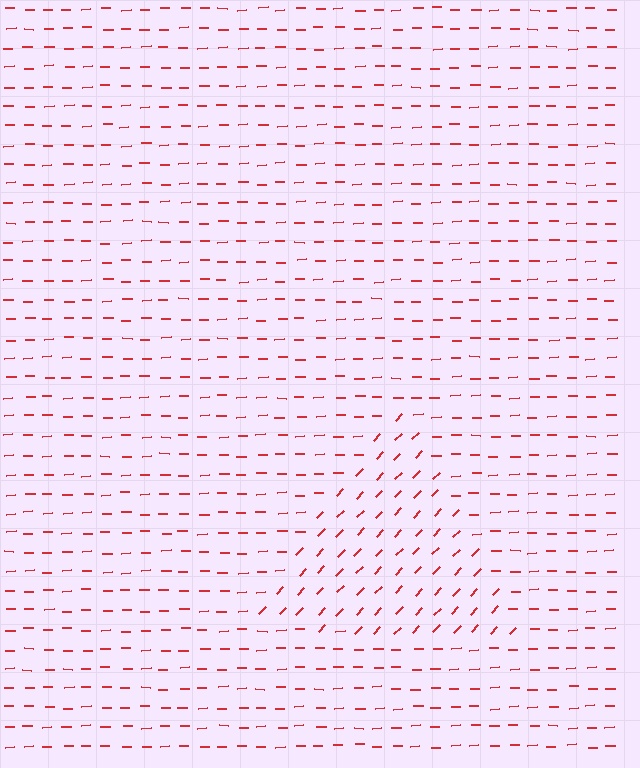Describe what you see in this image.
The image is filled with small red line segments. A triangle region in the image has lines oriented differently from the surrounding lines, creating a visible texture boundary.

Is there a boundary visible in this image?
Yes, there is a texture boundary formed by a change in line orientation.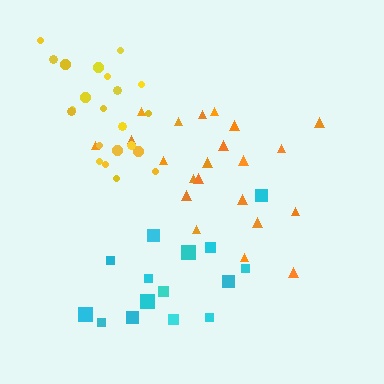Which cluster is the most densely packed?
Yellow.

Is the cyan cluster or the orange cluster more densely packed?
Orange.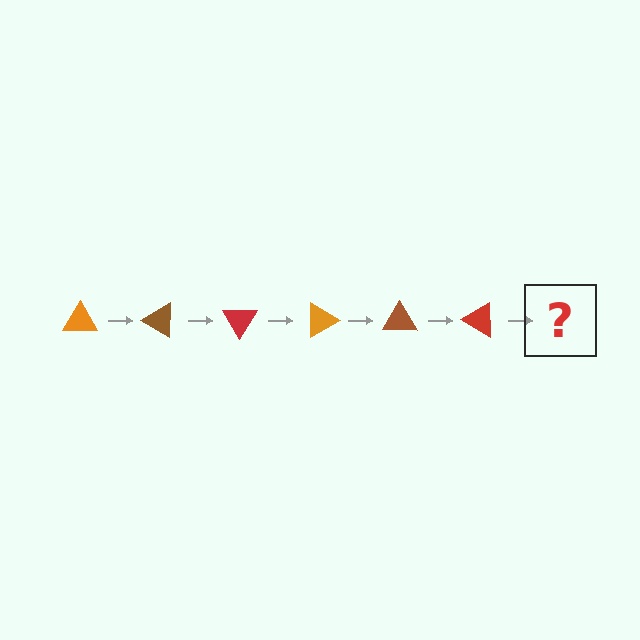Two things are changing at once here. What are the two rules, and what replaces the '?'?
The two rules are that it rotates 30 degrees each step and the color cycles through orange, brown, and red. The '?' should be an orange triangle, rotated 180 degrees from the start.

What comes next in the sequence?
The next element should be an orange triangle, rotated 180 degrees from the start.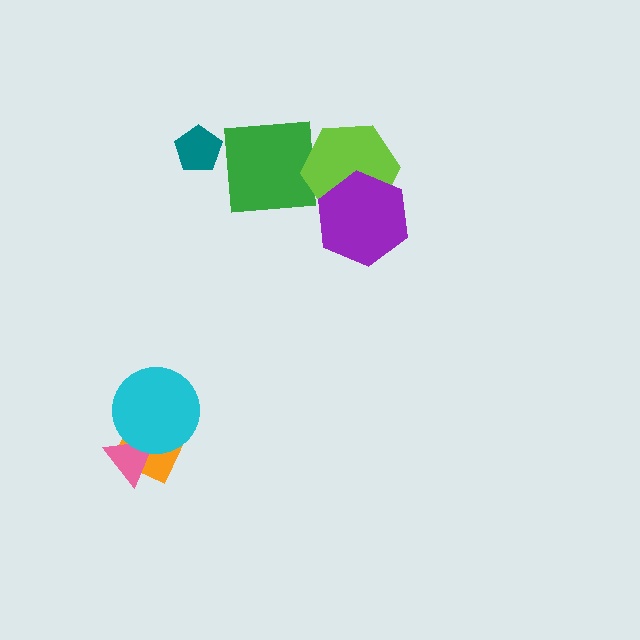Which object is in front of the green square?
The lime hexagon is in front of the green square.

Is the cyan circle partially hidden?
No, no other shape covers it.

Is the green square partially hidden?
Yes, it is partially covered by another shape.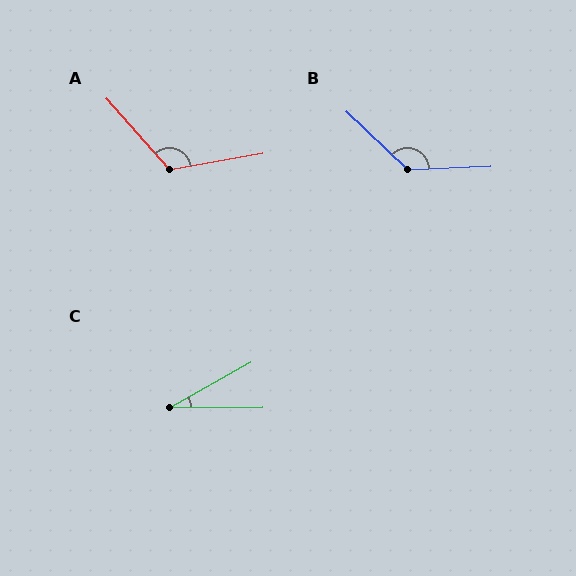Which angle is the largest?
B, at approximately 134 degrees.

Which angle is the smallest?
C, at approximately 29 degrees.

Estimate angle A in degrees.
Approximately 121 degrees.